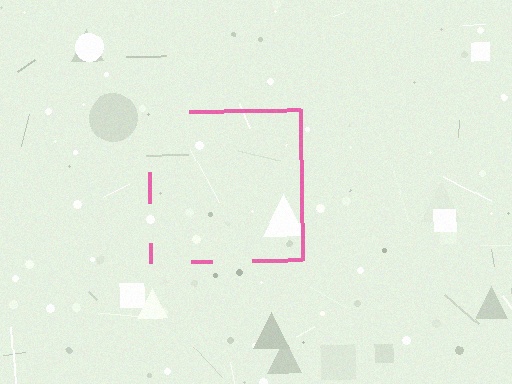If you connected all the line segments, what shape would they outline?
They would outline a square.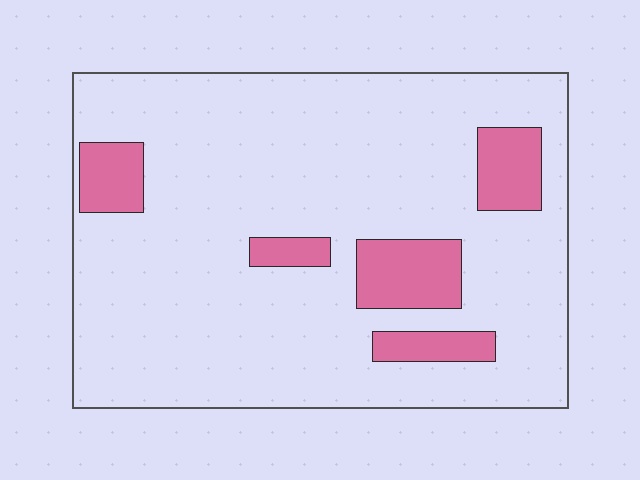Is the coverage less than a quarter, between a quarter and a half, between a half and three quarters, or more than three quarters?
Less than a quarter.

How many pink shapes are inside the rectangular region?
5.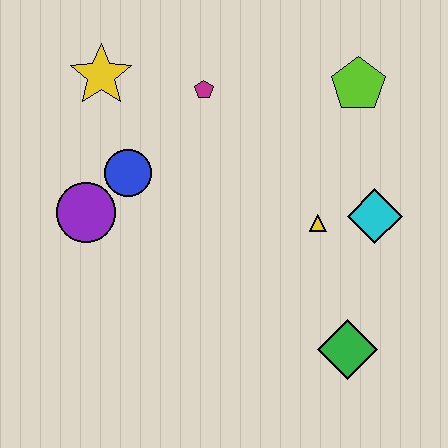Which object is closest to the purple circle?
The blue circle is closest to the purple circle.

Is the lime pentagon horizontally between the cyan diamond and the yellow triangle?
Yes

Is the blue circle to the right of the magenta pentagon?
No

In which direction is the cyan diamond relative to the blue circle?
The cyan diamond is to the right of the blue circle.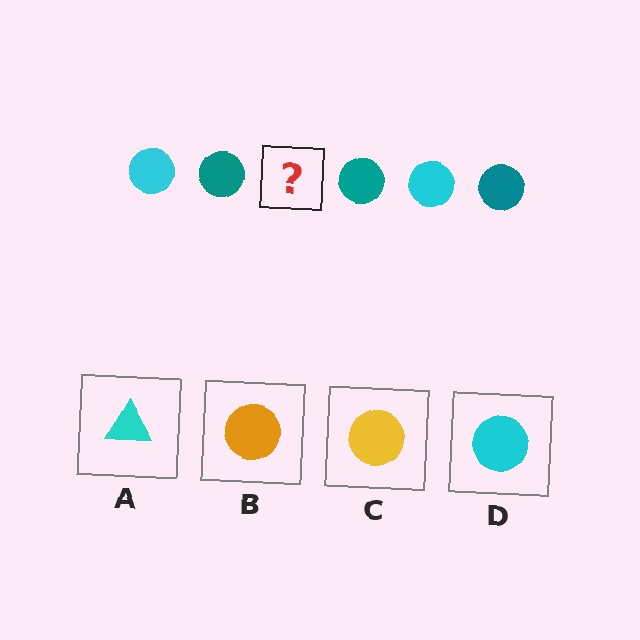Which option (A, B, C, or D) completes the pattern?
D.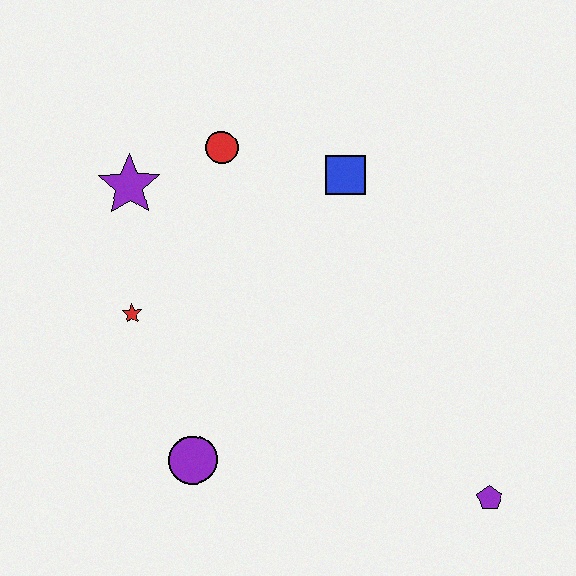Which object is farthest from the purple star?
The purple pentagon is farthest from the purple star.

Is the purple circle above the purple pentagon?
Yes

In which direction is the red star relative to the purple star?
The red star is below the purple star.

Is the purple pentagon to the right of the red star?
Yes